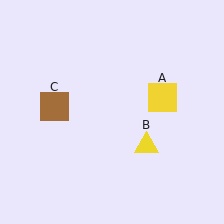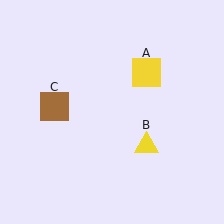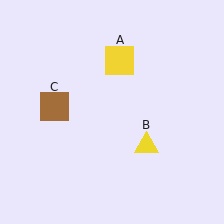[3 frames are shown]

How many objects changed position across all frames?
1 object changed position: yellow square (object A).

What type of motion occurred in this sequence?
The yellow square (object A) rotated counterclockwise around the center of the scene.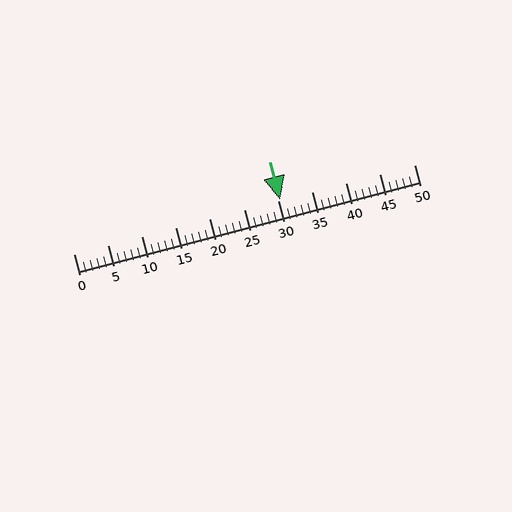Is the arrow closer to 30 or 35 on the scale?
The arrow is closer to 30.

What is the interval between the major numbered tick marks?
The major tick marks are spaced 5 units apart.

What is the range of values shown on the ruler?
The ruler shows values from 0 to 50.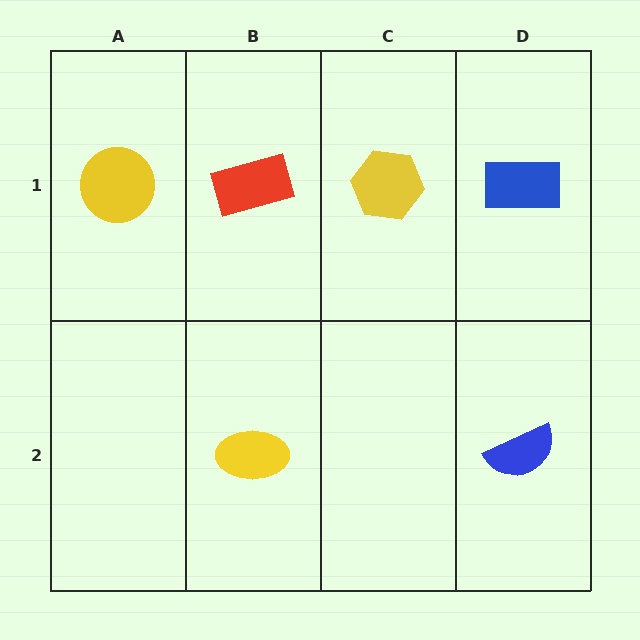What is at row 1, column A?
A yellow circle.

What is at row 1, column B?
A red rectangle.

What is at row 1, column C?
A yellow hexagon.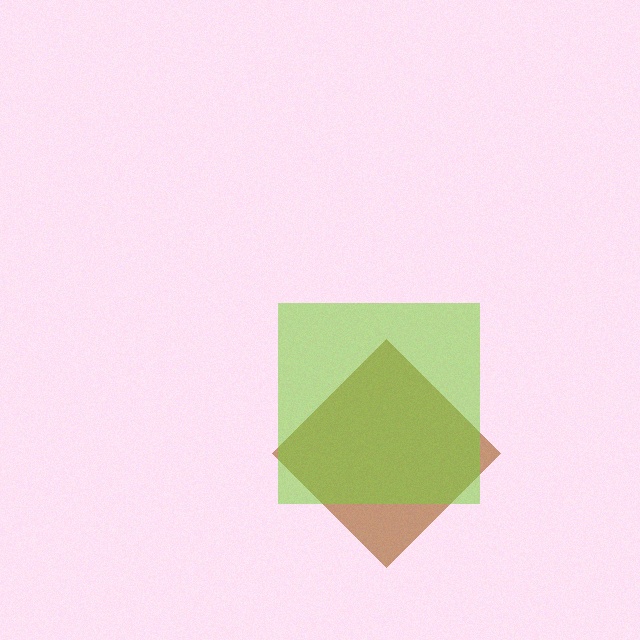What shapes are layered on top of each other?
The layered shapes are: a brown diamond, a lime square.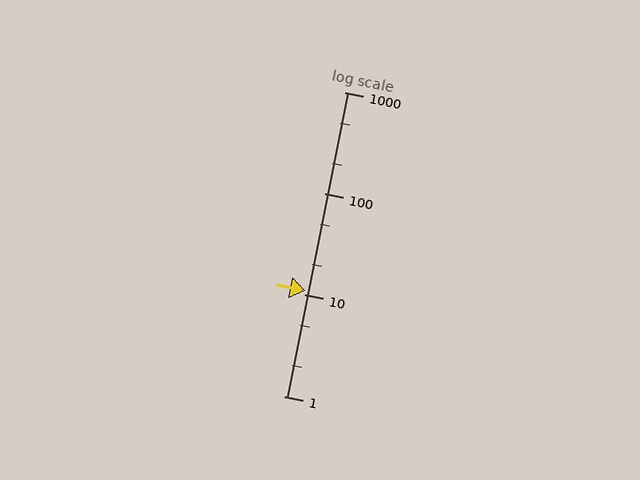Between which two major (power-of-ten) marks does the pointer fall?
The pointer is between 10 and 100.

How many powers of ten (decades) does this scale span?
The scale spans 3 decades, from 1 to 1000.